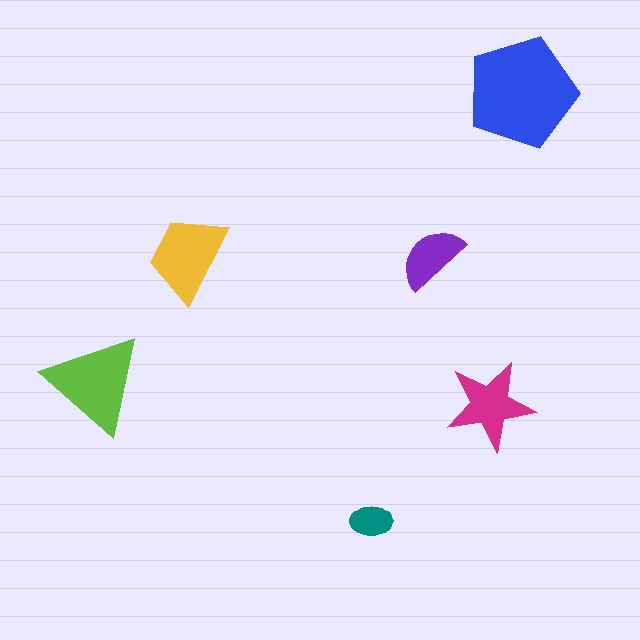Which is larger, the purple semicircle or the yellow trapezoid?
The yellow trapezoid.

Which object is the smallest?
The teal ellipse.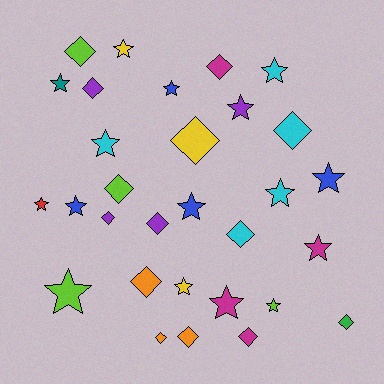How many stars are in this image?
There are 16 stars.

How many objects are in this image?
There are 30 objects.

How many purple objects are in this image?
There are 4 purple objects.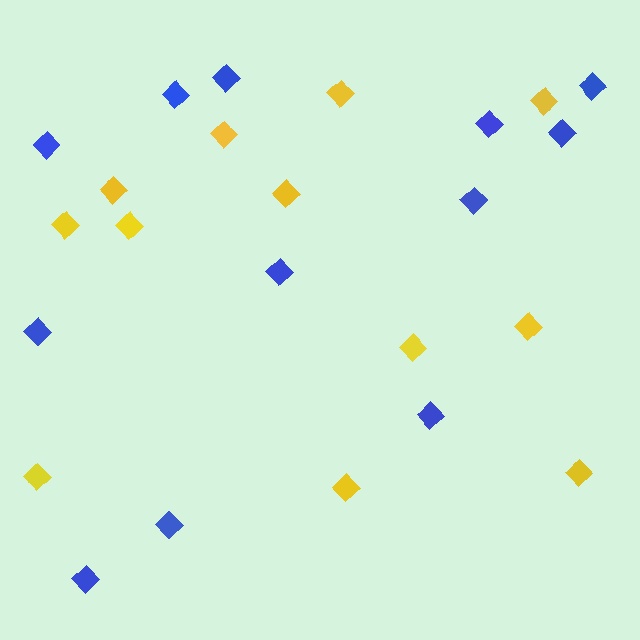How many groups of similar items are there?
There are 2 groups: one group of yellow diamonds (12) and one group of blue diamonds (12).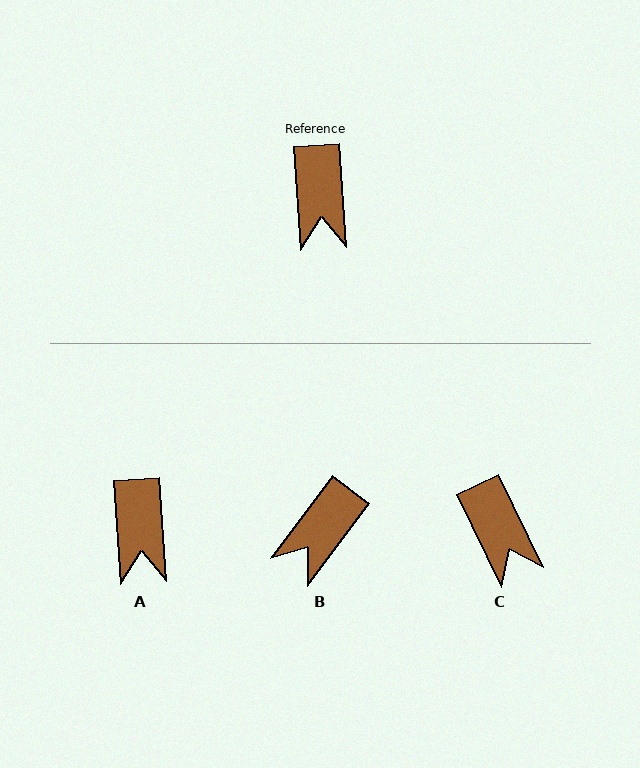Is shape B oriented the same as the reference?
No, it is off by about 41 degrees.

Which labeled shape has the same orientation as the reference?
A.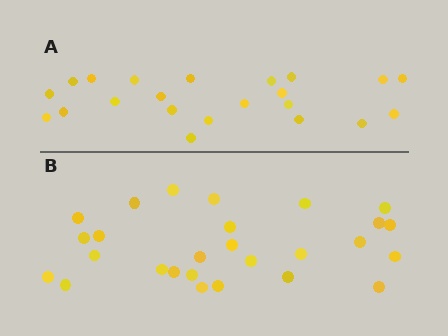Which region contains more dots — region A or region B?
Region B (the bottom region) has more dots.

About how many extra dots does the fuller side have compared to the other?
Region B has about 5 more dots than region A.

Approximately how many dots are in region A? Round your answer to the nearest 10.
About 20 dots. (The exact count is 22, which rounds to 20.)